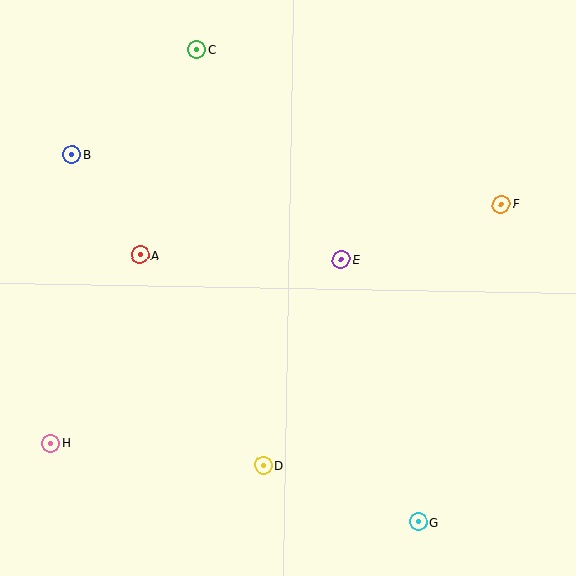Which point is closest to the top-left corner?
Point B is closest to the top-left corner.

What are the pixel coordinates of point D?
Point D is at (263, 465).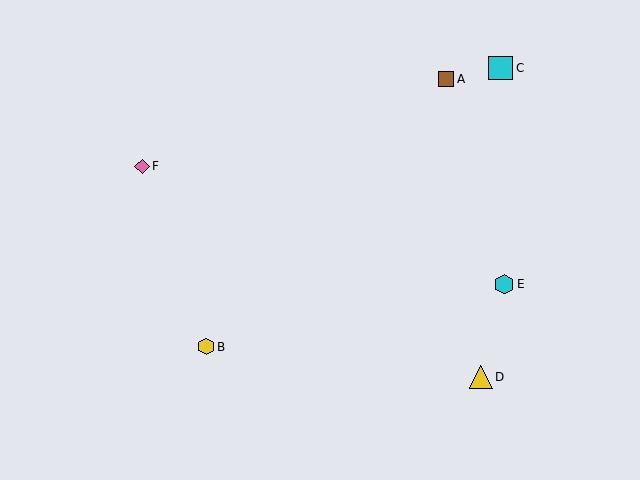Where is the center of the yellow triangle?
The center of the yellow triangle is at (481, 377).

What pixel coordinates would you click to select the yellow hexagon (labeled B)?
Click at (206, 347) to select the yellow hexagon B.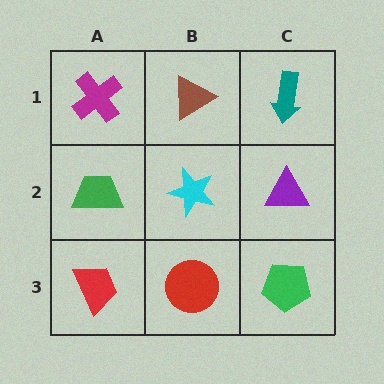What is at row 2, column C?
A purple triangle.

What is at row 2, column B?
A cyan star.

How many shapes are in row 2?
3 shapes.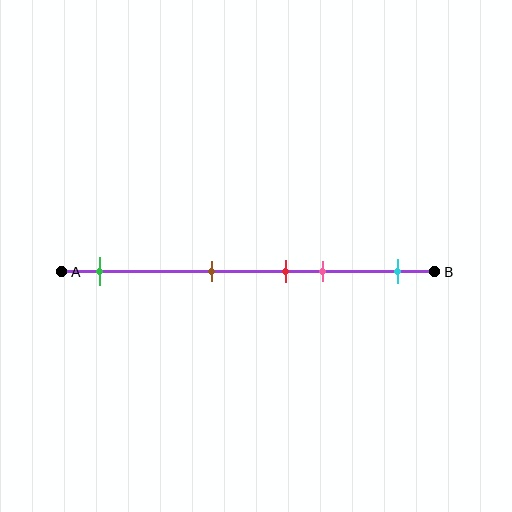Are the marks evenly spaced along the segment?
No, the marks are not evenly spaced.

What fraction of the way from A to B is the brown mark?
The brown mark is approximately 40% (0.4) of the way from A to B.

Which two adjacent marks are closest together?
The red and pink marks are the closest adjacent pair.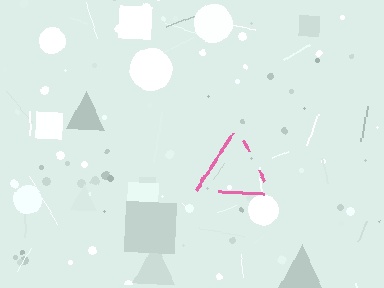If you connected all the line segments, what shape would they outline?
They would outline a triangle.